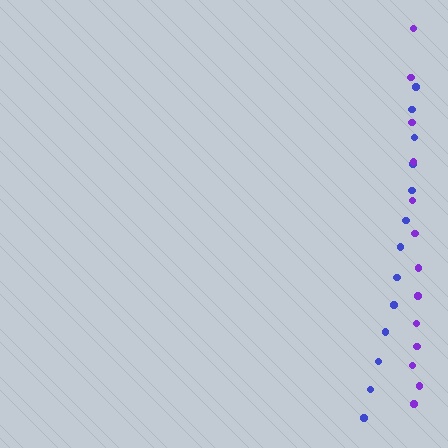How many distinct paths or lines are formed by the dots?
There are 2 distinct paths.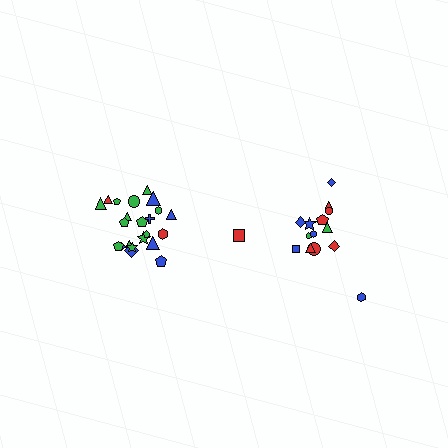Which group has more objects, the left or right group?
The left group.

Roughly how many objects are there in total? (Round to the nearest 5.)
Roughly 35 objects in total.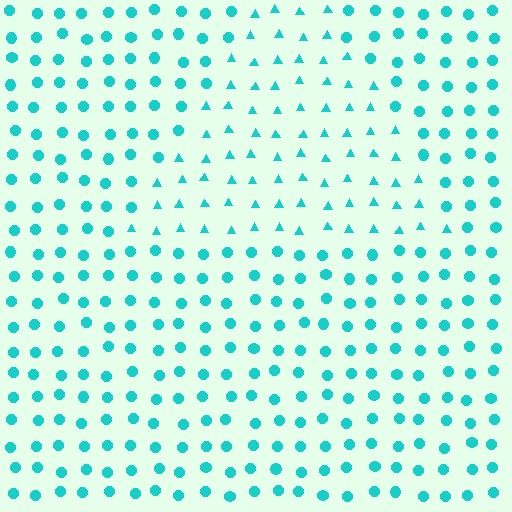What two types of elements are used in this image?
The image uses triangles inside the triangle region and circles outside it.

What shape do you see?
I see a triangle.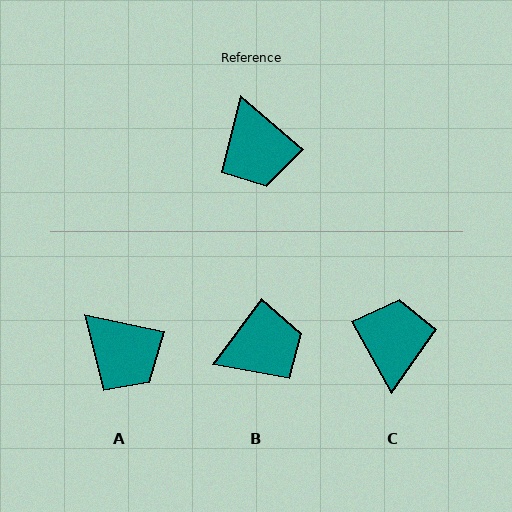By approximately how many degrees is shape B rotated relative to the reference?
Approximately 93 degrees counter-clockwise.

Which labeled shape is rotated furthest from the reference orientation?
C, about 159 degrees away.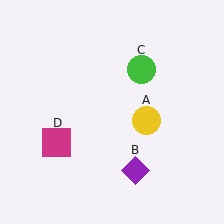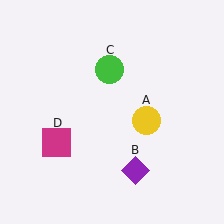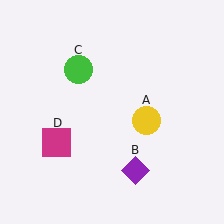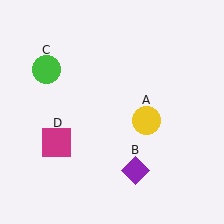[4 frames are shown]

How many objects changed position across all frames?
1 object changed position: green circle (object C).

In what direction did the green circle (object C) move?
The green circle (object C) moved left.